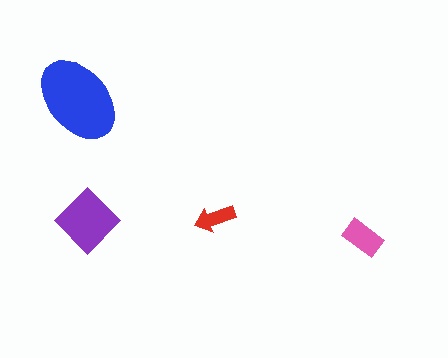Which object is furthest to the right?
The pink rectangle is rightmost.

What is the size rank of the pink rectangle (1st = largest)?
3rd.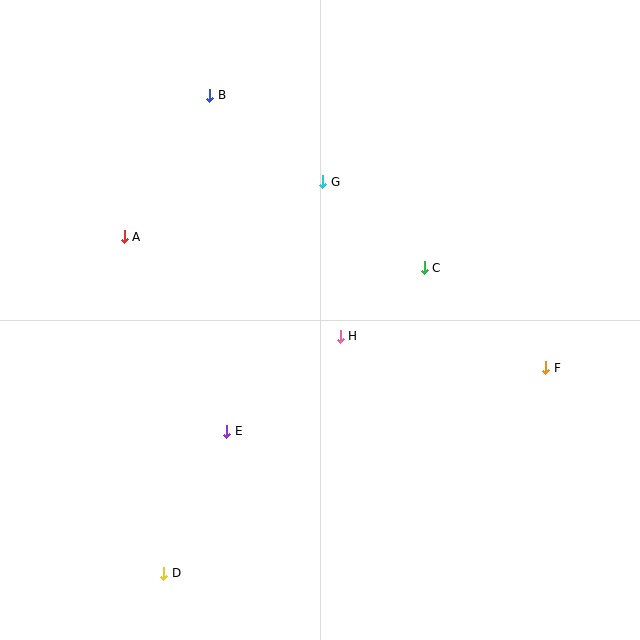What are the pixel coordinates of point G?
Point G is at (323, 182).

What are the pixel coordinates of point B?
Point B is at (210, 95).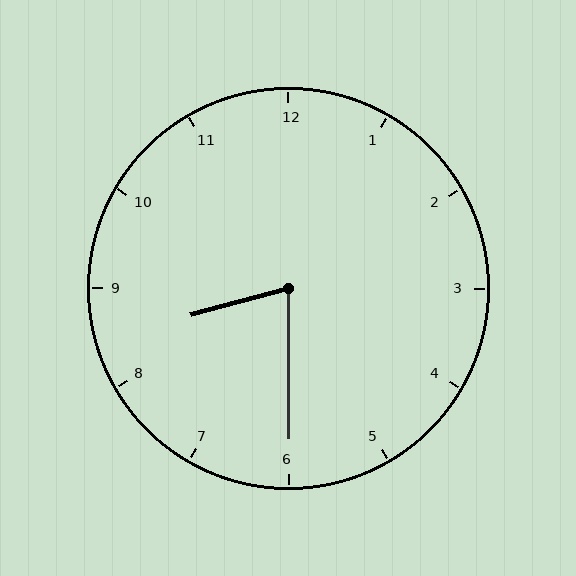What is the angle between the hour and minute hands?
Approximately 75 degrees.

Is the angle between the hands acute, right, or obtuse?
It is acute.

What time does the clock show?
8:30.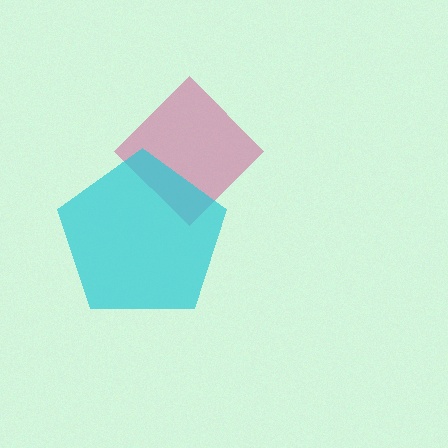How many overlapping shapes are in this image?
There are 2 overlapping shapes in the image.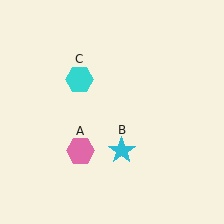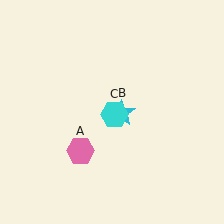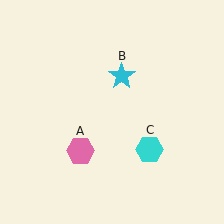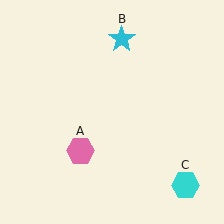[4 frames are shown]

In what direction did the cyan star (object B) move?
The cyan star (object B) moved up.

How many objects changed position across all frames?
2 objects changed position: cyan star (object B), cyan hexagon (object C).